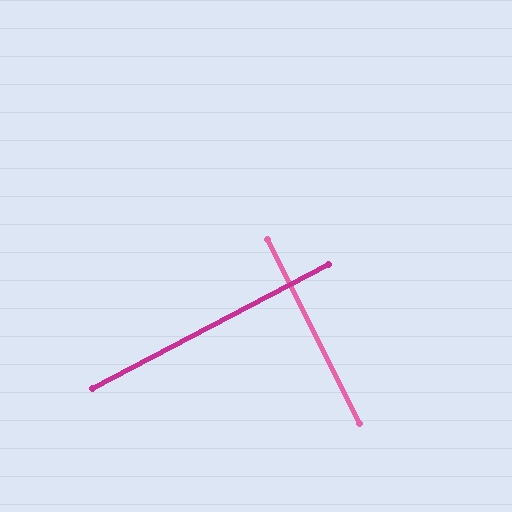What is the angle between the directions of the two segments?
Approximately 89 degrees.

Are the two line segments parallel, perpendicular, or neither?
Perpendicular — they meet at approximately 89°.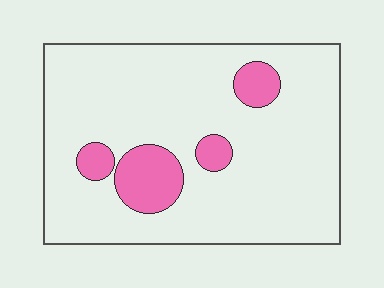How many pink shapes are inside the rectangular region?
4.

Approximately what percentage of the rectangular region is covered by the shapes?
Approximately 15%.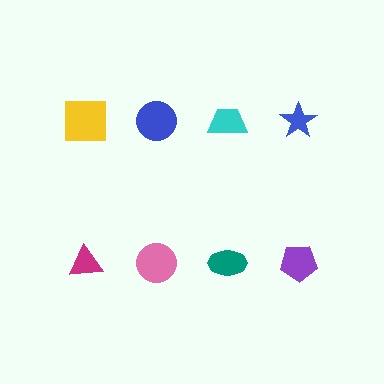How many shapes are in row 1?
4 shapes.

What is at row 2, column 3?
A teal ellipse.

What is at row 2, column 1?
A magenta triangle.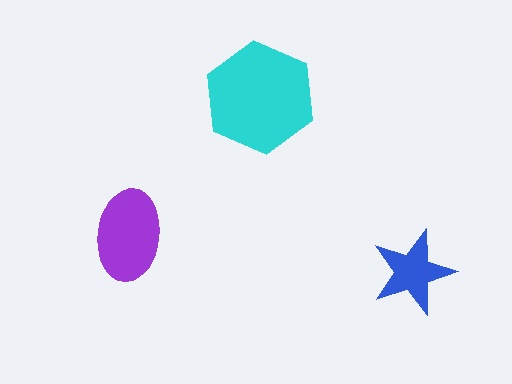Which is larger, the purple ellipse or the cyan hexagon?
The cyan hexagon.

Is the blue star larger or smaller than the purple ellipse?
Smaller.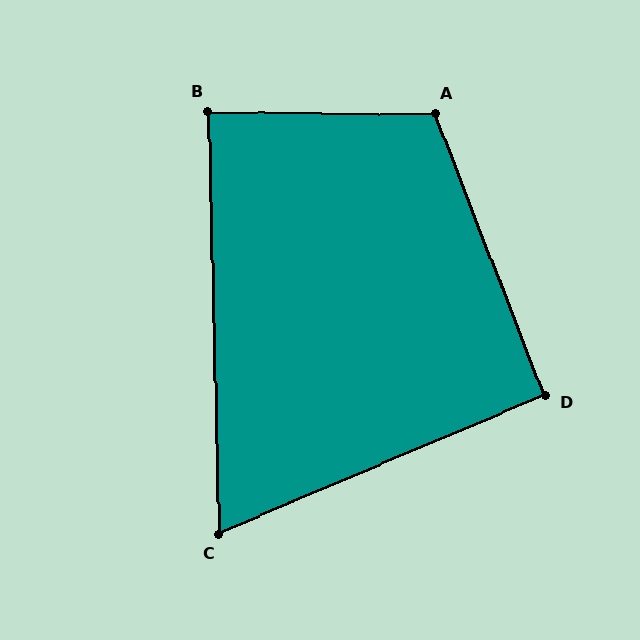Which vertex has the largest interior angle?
A, at approximately 112 degrees.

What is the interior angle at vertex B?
Approximately 88 degrees (approximately right).